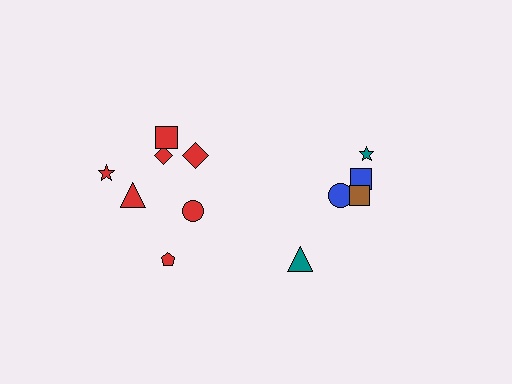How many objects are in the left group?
There are 7 objects.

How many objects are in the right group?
There are 5 objects.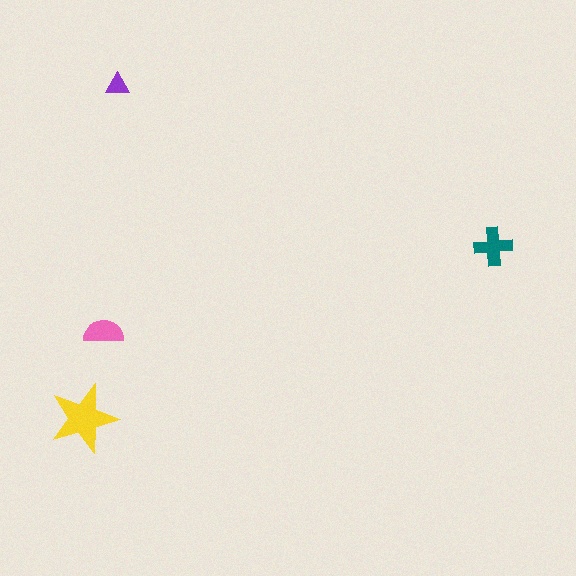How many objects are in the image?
There are 4 objects in the image.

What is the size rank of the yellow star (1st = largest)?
1st.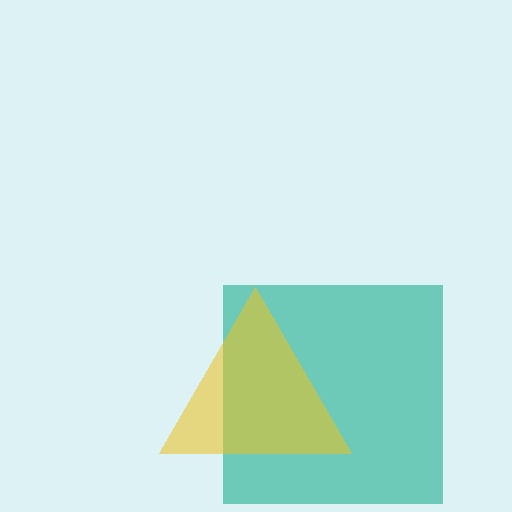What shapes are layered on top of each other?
The layered shapes are: a teal square, a yellow triangle.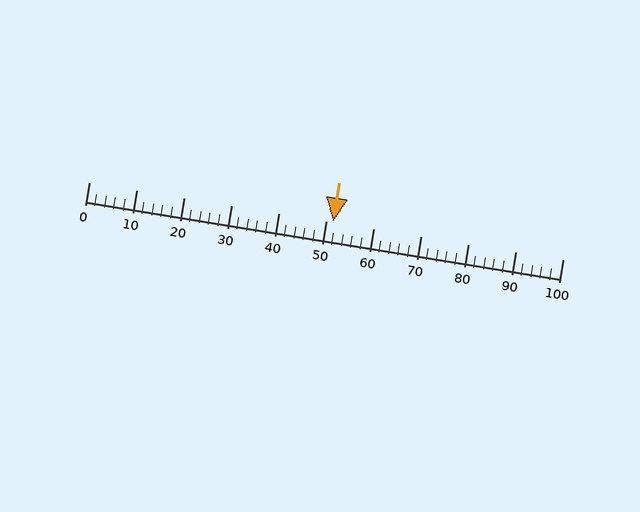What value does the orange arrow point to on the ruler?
The orange arrow points to approximately 52.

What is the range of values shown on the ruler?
The ruler shows values from 0 to 100.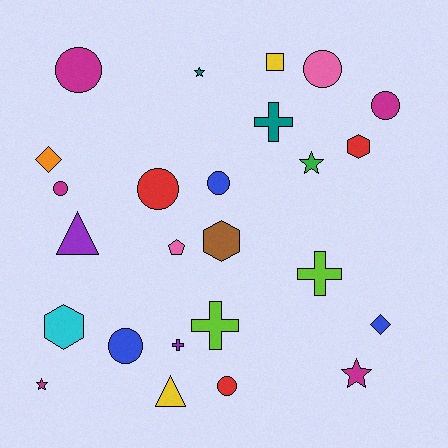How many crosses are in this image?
There are 4 crosses.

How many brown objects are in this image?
There is 1 brown object.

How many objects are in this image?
There are 25 objects.